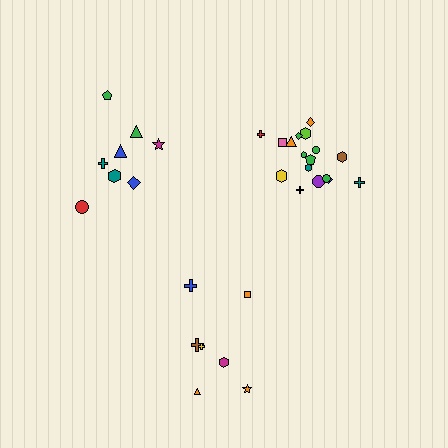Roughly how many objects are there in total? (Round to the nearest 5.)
Roughly 35 objects in total.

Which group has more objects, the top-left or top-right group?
The top-right group.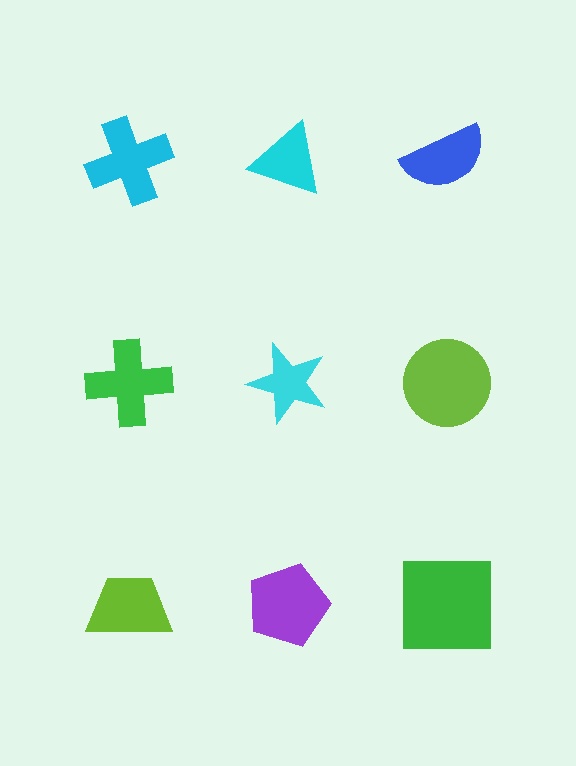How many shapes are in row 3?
3 shapes.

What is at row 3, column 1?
A lime trapezoid.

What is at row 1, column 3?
A blue semicircle.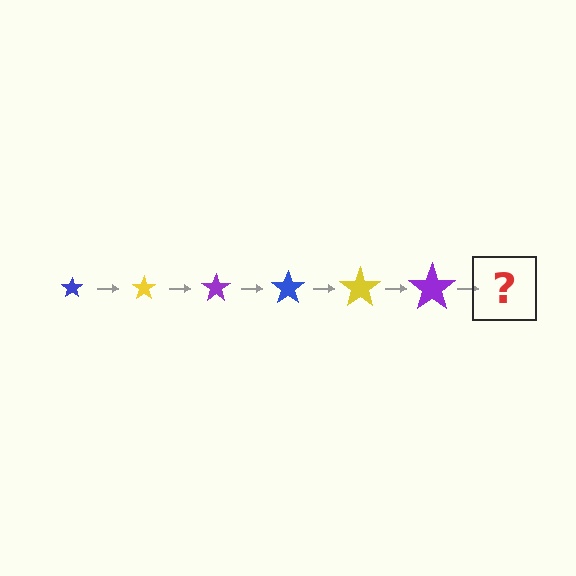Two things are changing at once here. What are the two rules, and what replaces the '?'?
The two rules are that the star grows larger each step and the color cycles through blue, yellow, and purple. The '?' should be a blue star, larger than the previous one.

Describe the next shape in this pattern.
It should be a blue star, larger than the previous one.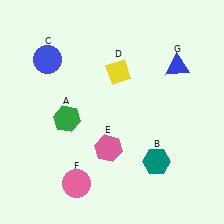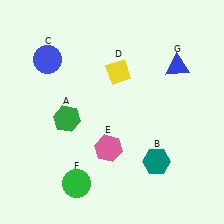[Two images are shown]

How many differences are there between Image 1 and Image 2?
There is 1 difference between the two images.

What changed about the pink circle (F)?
In Image 1, F is pink. In Image 2, it changed to green.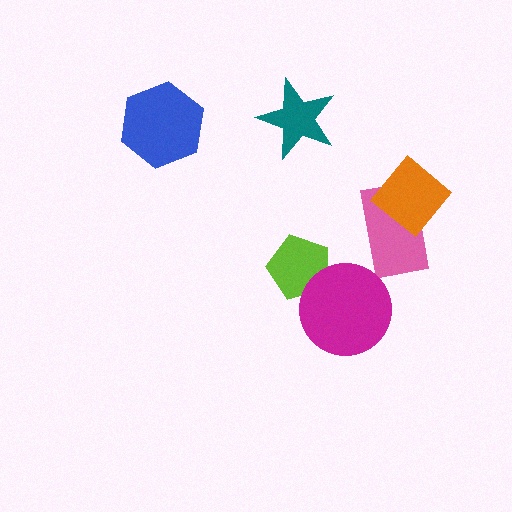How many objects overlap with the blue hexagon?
0 objects overlap with the blue hexagon.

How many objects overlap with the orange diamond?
1 object overlaps with the orange diamond.